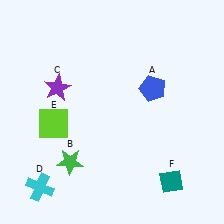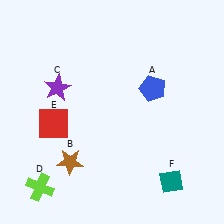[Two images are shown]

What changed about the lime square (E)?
In Image 1, E is lime. In Image 2, it changed to red.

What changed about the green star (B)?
In Image 1, B is green. In Image 2, it changed to brown.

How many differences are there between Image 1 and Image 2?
There are 3 differences between the two images.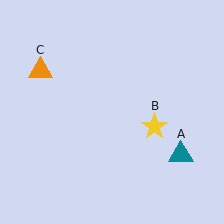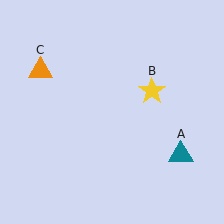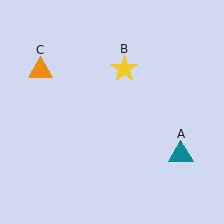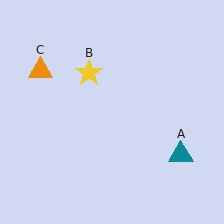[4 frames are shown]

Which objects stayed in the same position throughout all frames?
Teal triangle (object A) and orange triangle (object C) remained stationary.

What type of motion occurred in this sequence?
The yellow star (object B) rotated counterclockwise around the center of the scene.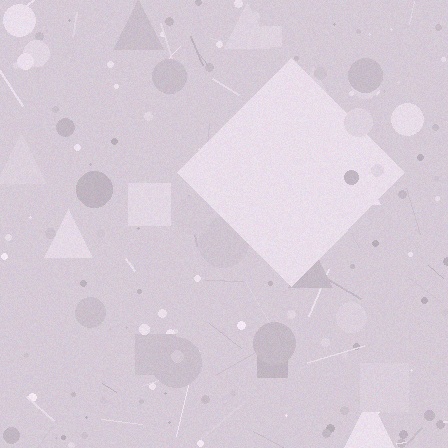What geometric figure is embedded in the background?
A diamond is embedded in the background.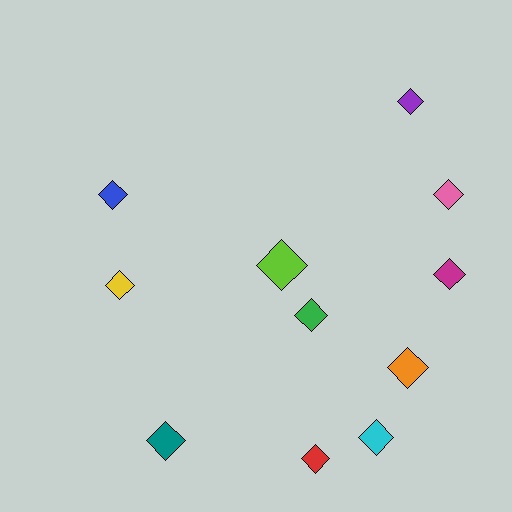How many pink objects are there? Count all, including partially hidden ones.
There is 1 pink object.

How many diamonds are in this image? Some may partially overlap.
There are 11 diamonds.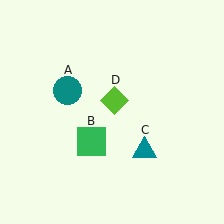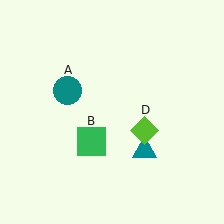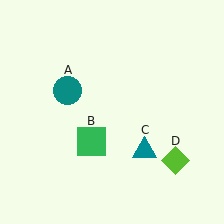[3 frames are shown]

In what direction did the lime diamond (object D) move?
The lime diamond (object D) moved down and to the right.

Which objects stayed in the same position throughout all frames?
Teal circle (object A) and green square (object B) and teal triangle (object C) remained stationary.